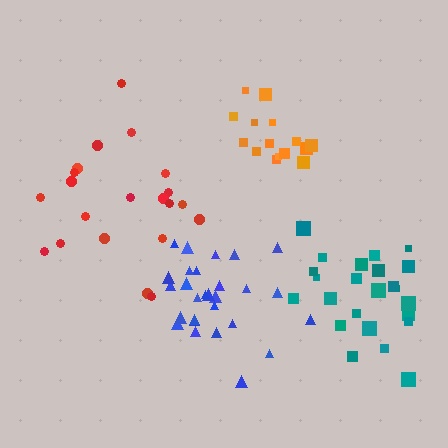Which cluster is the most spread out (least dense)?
Red.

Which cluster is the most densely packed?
Orange.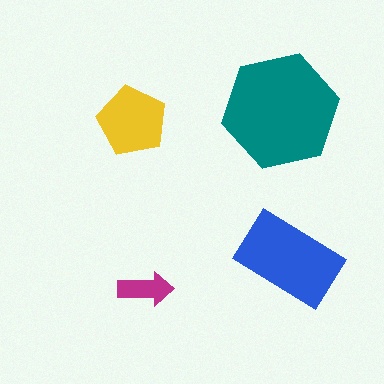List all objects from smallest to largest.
The magenta arrow, the yellow pentagon, the blue rectangle, the teal hexagon.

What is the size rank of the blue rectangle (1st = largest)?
2nd.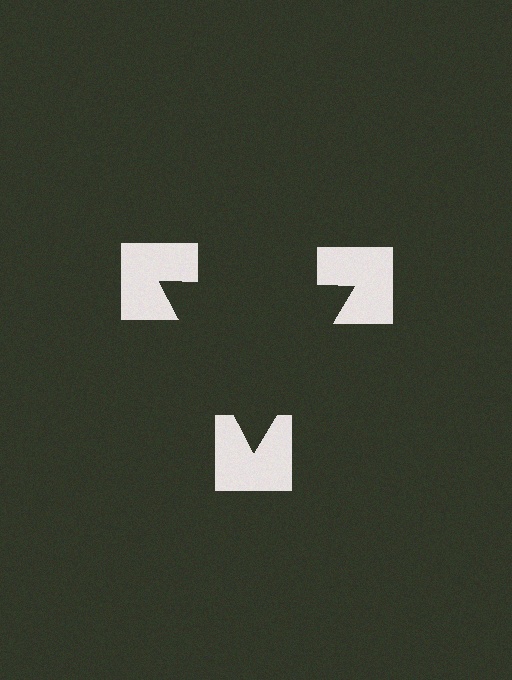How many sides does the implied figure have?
3 sides.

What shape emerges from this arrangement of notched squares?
An illusory triangle — its edges are inferred from the aligned wedge cuts in the notched squares, not physically drawn.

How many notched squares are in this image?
There are 3 — one at each vertex of the illusory triangle.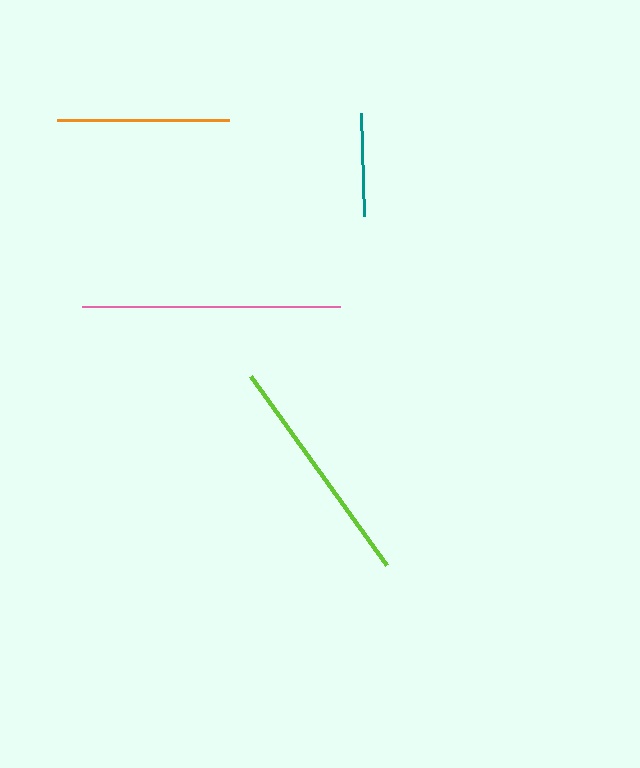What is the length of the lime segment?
The lime segment is approximately 233 pixels long.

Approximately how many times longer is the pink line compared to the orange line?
The pink line is approximately 1.5 times the length of the orange line.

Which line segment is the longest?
The pink line is the longest at approximately 259 pixels.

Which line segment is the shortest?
The teal line is the shortest at approximately 103 pixels.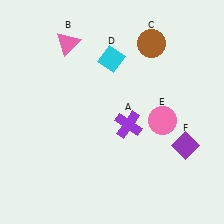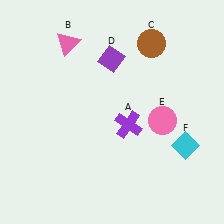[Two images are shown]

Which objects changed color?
D changed from cyan to purple. F changed from purple to cyan.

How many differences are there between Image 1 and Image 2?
There are 2 differences between the two images.